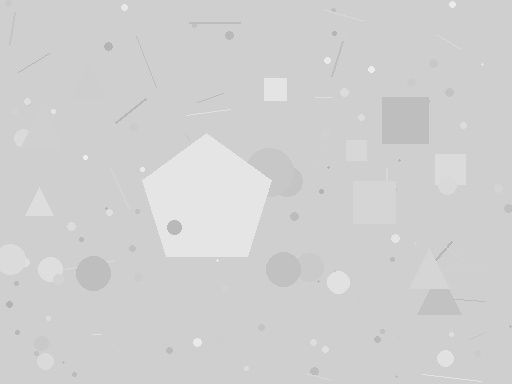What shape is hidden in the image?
A pentagon is hidden in the image.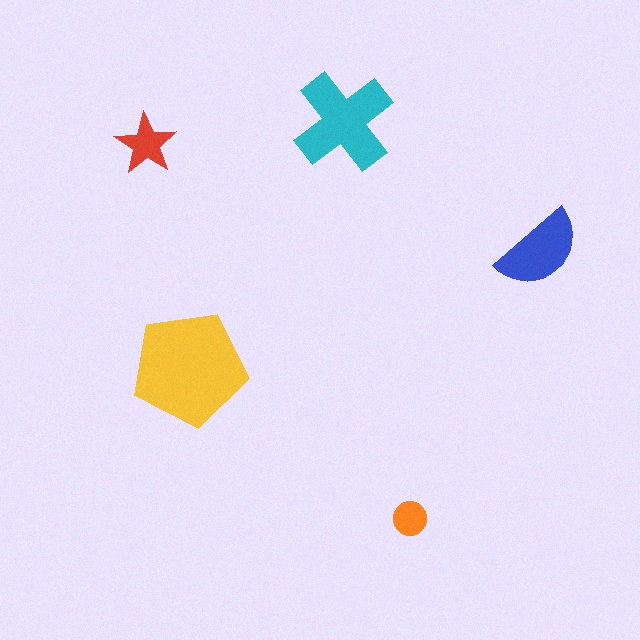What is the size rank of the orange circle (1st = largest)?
5th.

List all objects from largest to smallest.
The yellow pentagon, the cyan cross, the blue semicircle, the red star, the orange circle.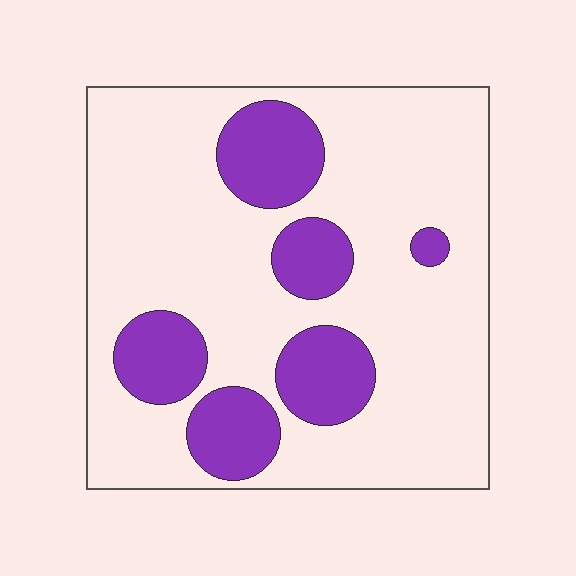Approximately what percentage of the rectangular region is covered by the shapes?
Approximately 25%.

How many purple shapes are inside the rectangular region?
6.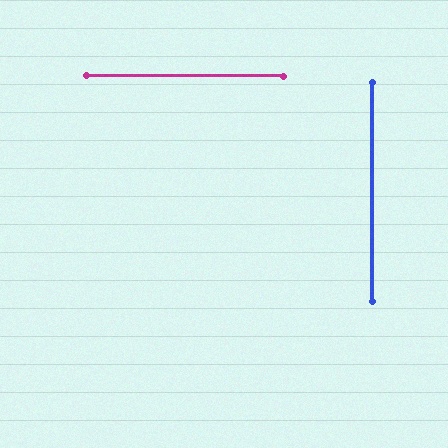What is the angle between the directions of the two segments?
Approximately 90 degrees.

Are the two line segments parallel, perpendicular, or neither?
Perpendicular — they meet at approximately 90°.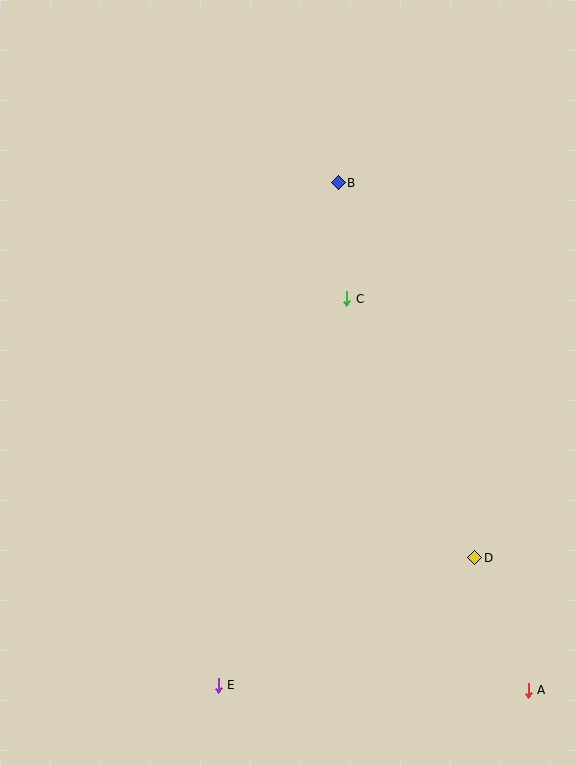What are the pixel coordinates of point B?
Point B is at (338, 183).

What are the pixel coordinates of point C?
Point C is at (347, 299).